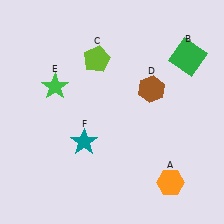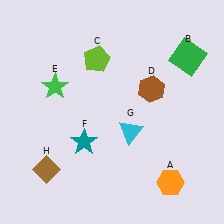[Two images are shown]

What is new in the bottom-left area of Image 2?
A brown diamond (H) was added in the bottom-left area of Image 2.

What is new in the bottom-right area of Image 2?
A cyan triangle (G) was added in the bottom-right area of Image 2.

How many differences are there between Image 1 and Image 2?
There are 2 differences between the two images.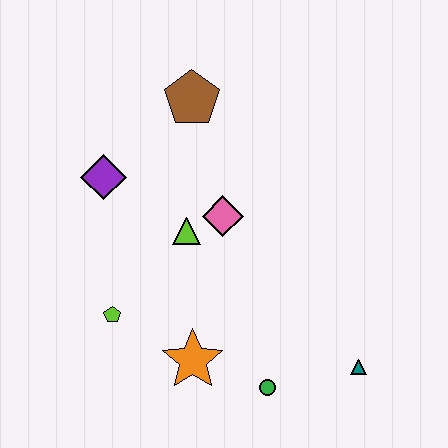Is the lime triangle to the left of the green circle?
Yes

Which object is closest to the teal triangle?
The green circle is closest to the teal triangle.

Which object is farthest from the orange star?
The brown pentagon is farthest from the orange star.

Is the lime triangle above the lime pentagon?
Yes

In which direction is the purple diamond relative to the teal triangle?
The purple diamond is to the left of the teal triangle.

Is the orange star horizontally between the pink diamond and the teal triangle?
No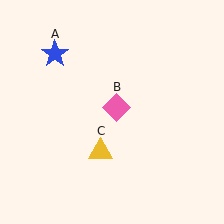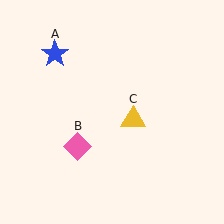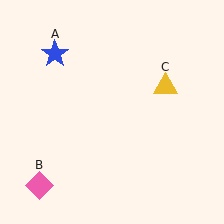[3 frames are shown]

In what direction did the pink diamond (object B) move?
The pink diamond (object B) moved down and to the left.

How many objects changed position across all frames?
2 objects changed position: pink diamond (object B), yellow triangle (object C).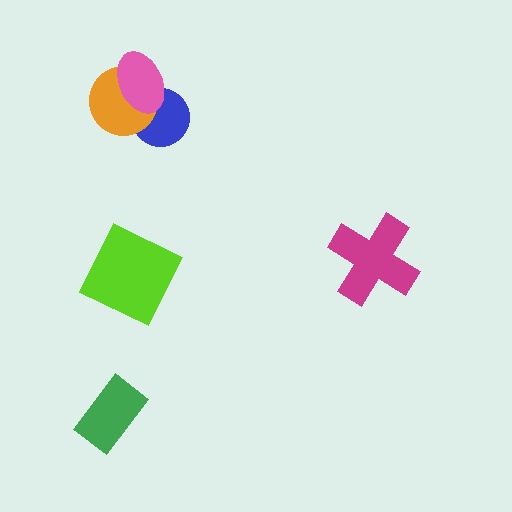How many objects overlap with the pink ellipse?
2 objects overlap with the pink ellipse.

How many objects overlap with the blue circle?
2 objects overlap with the blue circle.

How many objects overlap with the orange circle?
2 objects overlap with the orange circle.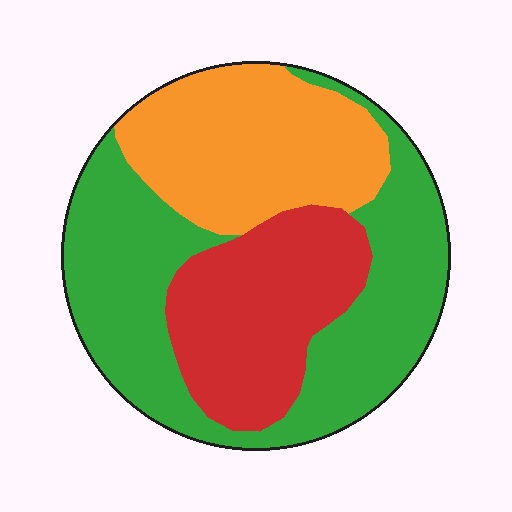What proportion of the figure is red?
Red takes up about one quarter (1/4) of the figure.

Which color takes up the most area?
Green, at roughly 45%.